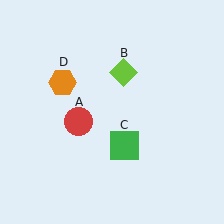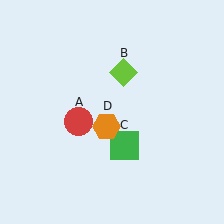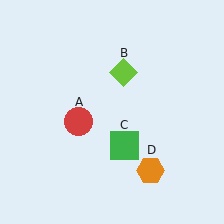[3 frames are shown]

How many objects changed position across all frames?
1 object changed position: orange hexagon (object D).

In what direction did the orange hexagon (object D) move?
The orange hexagon (object D) moved down and to the right.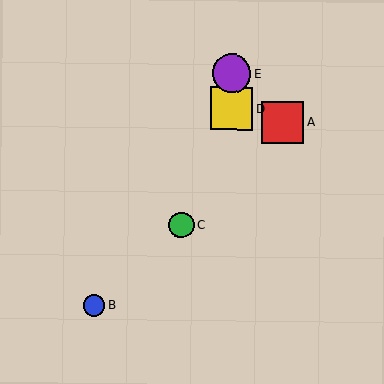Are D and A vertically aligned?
No, D is at x≈232 and A is at x≈283.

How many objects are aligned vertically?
2 objects (D, E) are aligned vertically.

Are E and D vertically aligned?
Yes, both are at x≈232.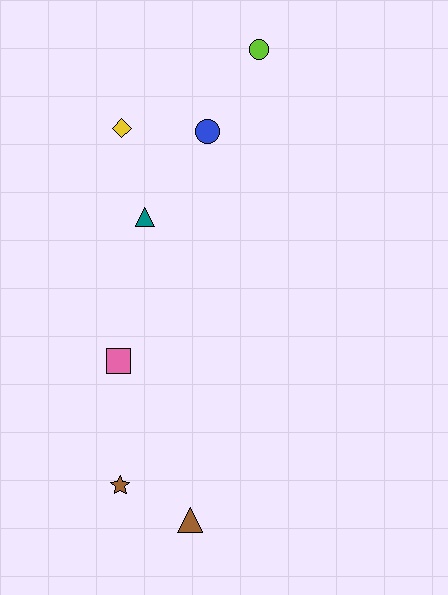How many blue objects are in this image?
There is 1 blue object.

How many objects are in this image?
There are 7 objects.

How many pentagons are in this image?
There are no pentagons.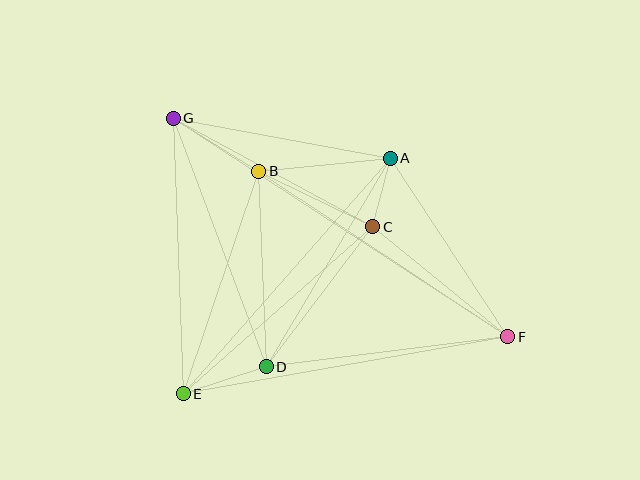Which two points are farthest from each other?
Points F and G are farthest from each other.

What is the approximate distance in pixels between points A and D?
The distance between A and D is approximately 243 pixels.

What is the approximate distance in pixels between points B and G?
The distance between B and G is approximately 101 pixels.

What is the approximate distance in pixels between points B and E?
The distance between B and E is approximately 235 pixels.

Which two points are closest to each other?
Points A and C are closest to each other.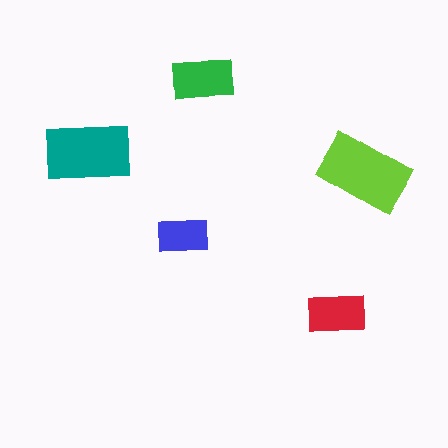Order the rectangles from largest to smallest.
the lime one, the teal one, the green one, the red one, the blue one.